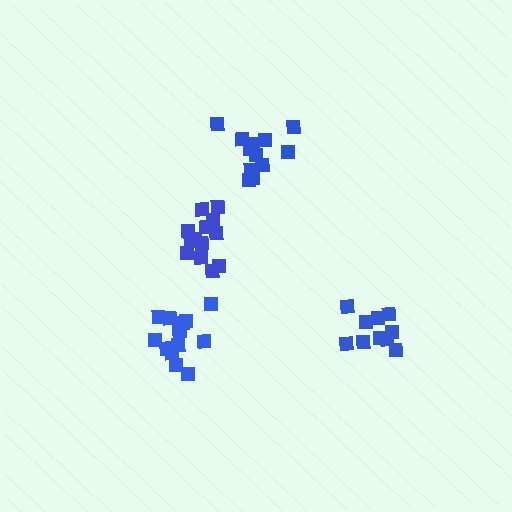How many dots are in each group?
Group 1: 10 dots, Group 2: 13 dots, Group 3: 12 dots, Group 4: 14 dots (49 total).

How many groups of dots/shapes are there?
There are 4 groups.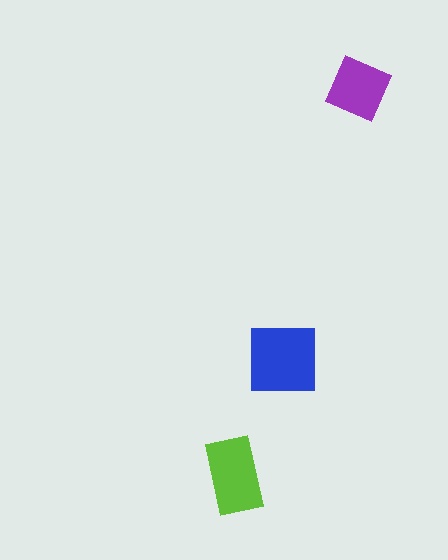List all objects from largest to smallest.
The blue square, the lime rectangle, the purple diamond.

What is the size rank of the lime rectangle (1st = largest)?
2nd.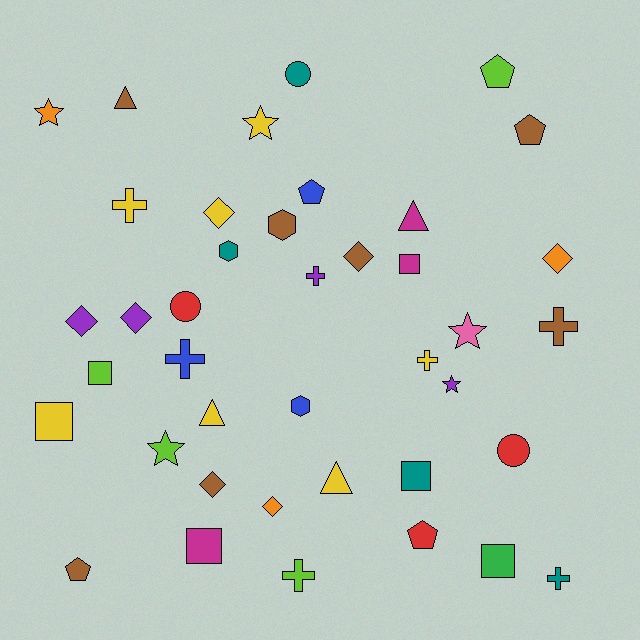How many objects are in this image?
There are 40 objects.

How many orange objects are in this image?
There are 3 orange objects.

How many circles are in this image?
There are 3 circles.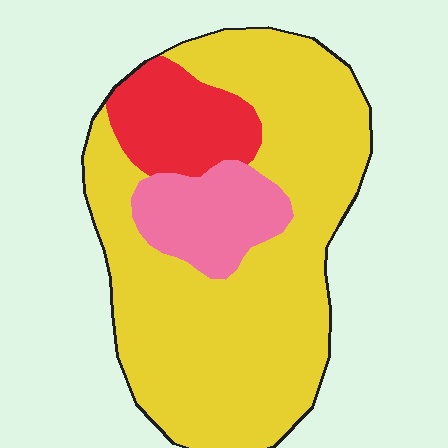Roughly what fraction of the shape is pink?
Pink covers about 15% of the shape.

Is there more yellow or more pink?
Yellow.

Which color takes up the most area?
Yellow, at roughly 70%.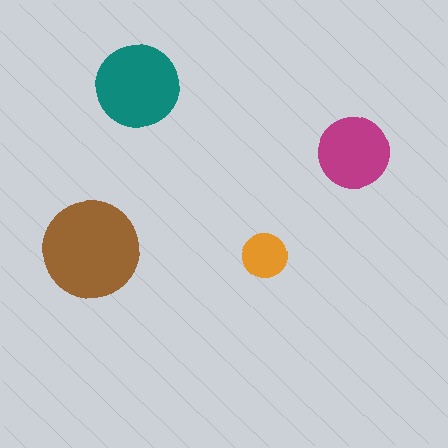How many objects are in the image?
There are 4 objects in the image.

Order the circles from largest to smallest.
the brown one, the teal one, the magenta one, the orange one.